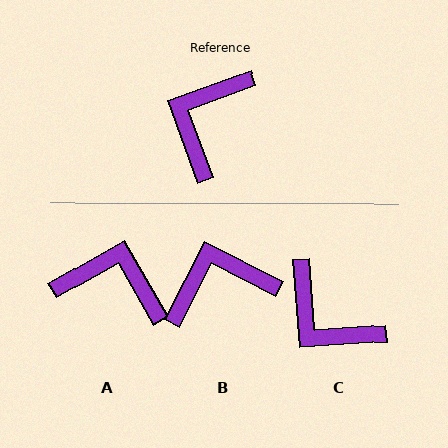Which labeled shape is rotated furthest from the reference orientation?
A, about 80 degrees away.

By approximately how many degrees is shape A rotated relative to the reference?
Approximately 80 degrees clockwise.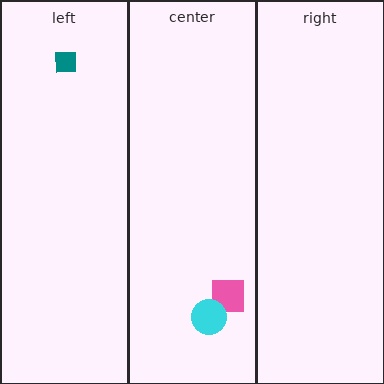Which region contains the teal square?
The left region.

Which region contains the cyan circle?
The center region.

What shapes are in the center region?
The pink square, the cyan circle.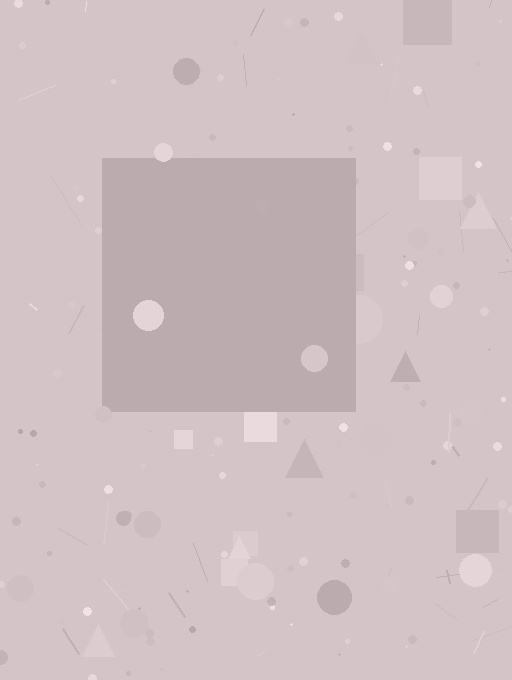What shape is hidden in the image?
A square is hidden in the image.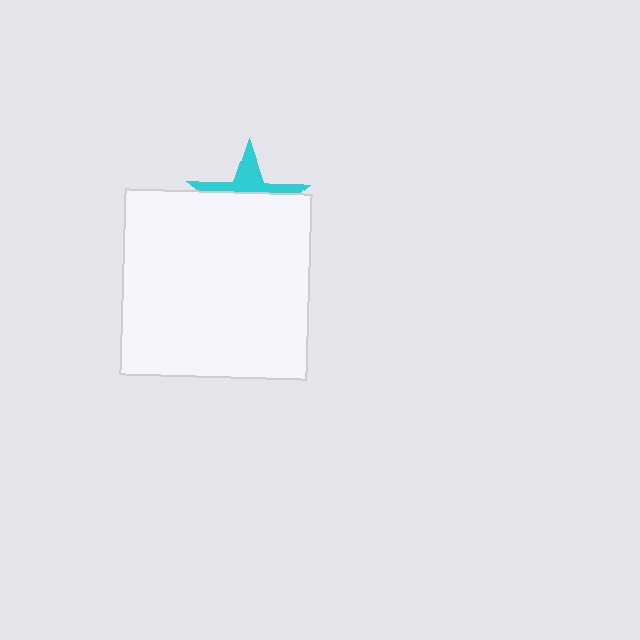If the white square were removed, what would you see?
You would see the complete cyan star.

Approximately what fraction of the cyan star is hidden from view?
Roughly 68% of the cyan star is hidden behind the white square.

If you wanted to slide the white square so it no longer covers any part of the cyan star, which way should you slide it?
Slide it down — that is the most direct way to separate the two shapes.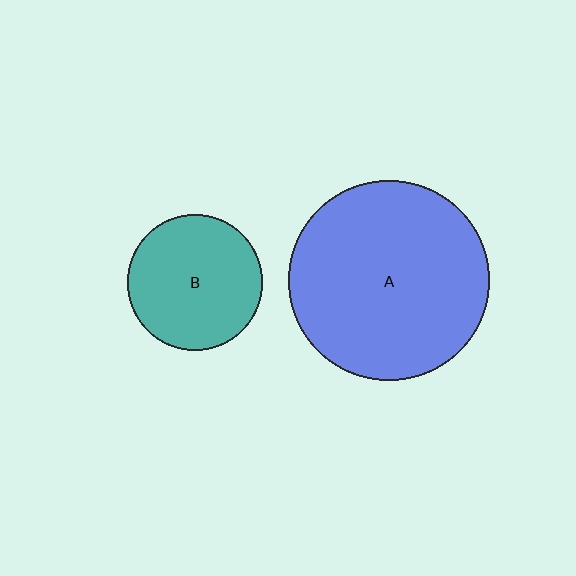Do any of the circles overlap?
No, none of the circles overlap.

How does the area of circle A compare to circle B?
Approximately 2.2 times.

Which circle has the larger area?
Circle A (blue).